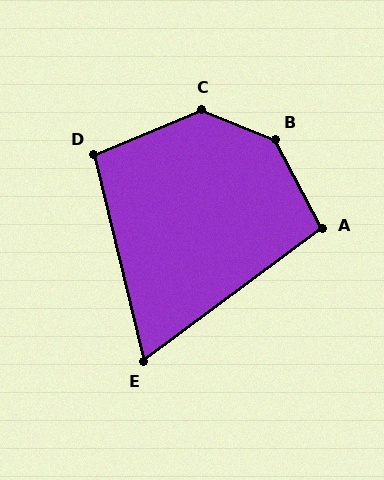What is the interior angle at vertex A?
Approximately 99 degrees (obtuse).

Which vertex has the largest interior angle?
B, at approximately 140 degrees.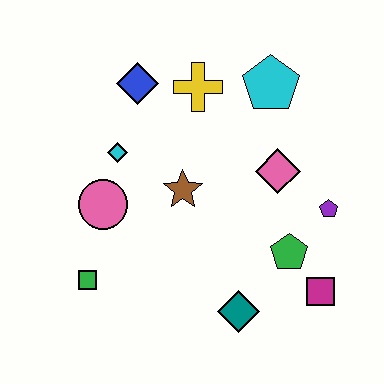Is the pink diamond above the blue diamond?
No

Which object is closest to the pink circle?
The cyan diamond is closest to the pink circle.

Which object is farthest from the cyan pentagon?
The green square is farthest from the cyan pentagon.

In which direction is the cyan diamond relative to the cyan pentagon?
The cyan diamond is to the left of the cyan pentagon.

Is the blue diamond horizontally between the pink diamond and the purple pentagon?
No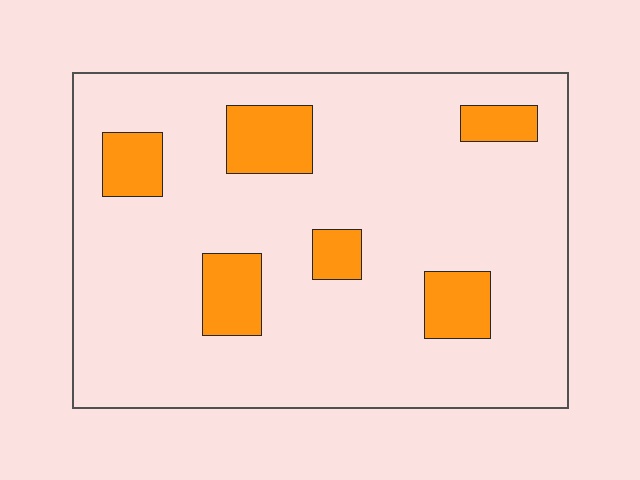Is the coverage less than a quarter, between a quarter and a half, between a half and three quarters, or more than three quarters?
Less than a quarter.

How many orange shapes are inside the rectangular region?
6.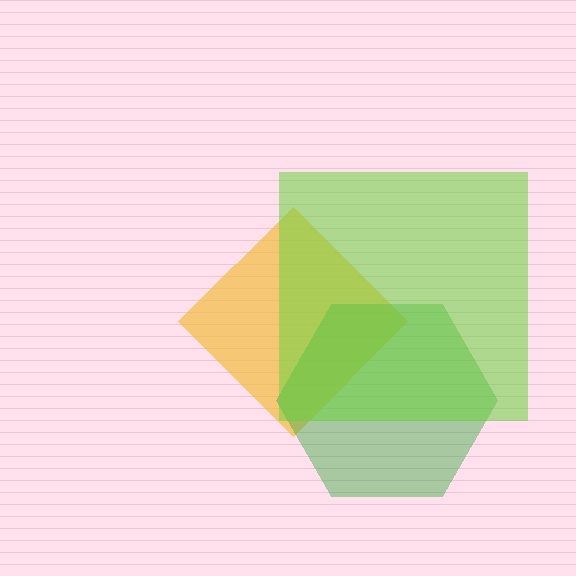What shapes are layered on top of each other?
The layered shapes are: a yellow diamond, a green hexagon, a lime square.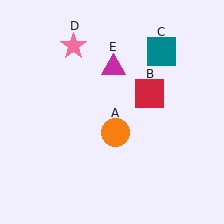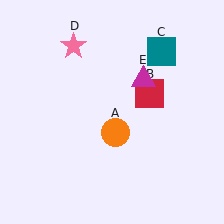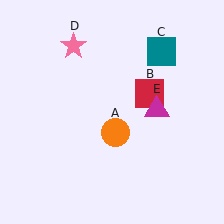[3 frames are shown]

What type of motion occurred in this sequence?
The magenta triangle (object E) rotated clockwise around the center of the scene.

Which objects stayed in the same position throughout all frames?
Orange circle (object A) and red square (object B) and teal square (object C) and pink star (object D) remained stationary.